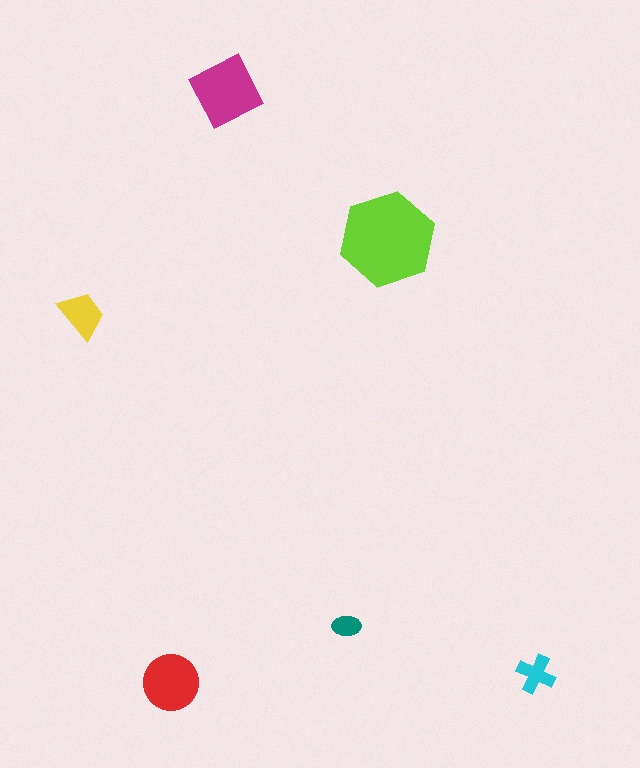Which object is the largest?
The lime hexagon.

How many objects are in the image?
There are 6 objects in the image.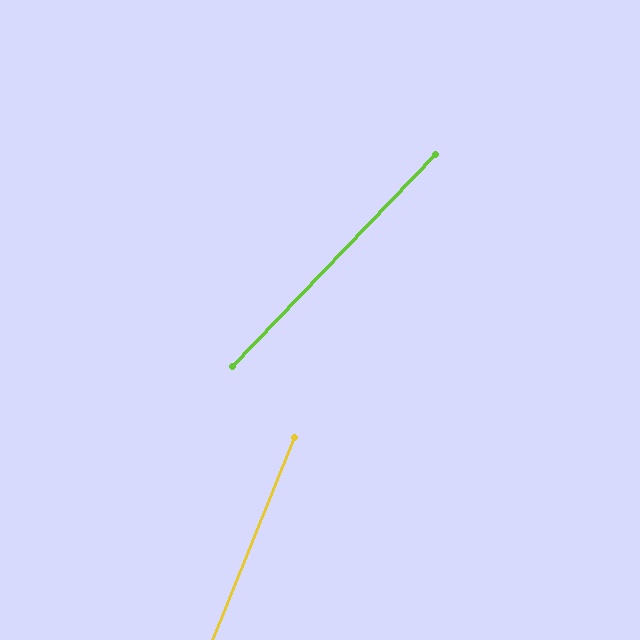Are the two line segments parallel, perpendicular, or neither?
Neither parallel nor perpendicular — they differ by about 22°.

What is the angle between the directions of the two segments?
Approximately 22 degrees.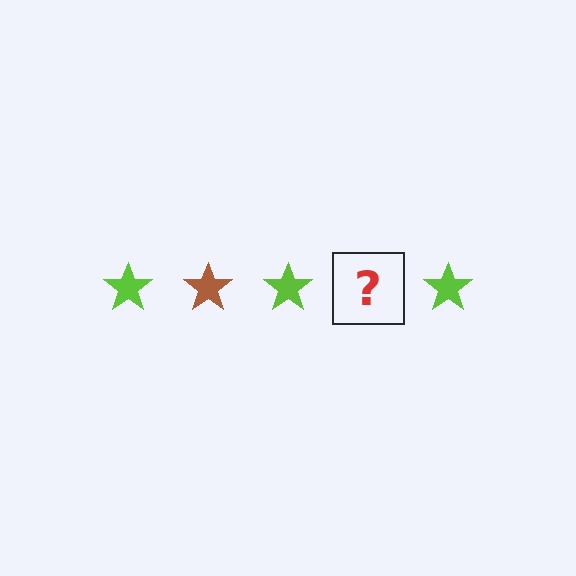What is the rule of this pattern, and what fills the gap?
The rule is that the pattern cycles through lime, brown stars. The gap should be filled with a brown star.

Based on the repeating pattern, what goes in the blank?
The blank should be a brown star.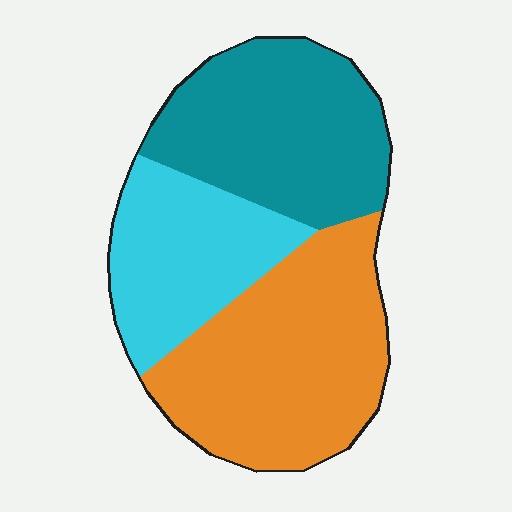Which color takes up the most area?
Orange, at roughly 40%.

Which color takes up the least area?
Cyan, at roughly 25%.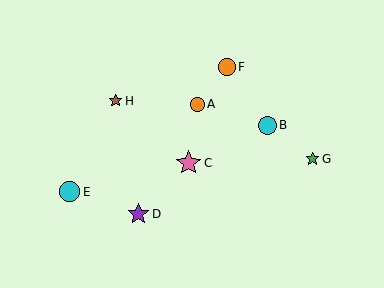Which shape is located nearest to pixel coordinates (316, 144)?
The green star (labeled G) at (313, 159) is nearest to that location.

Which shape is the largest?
The pink star (labeled C) is the largest.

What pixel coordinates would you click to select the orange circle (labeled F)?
Click at (227, 67) to select the orange circle F.